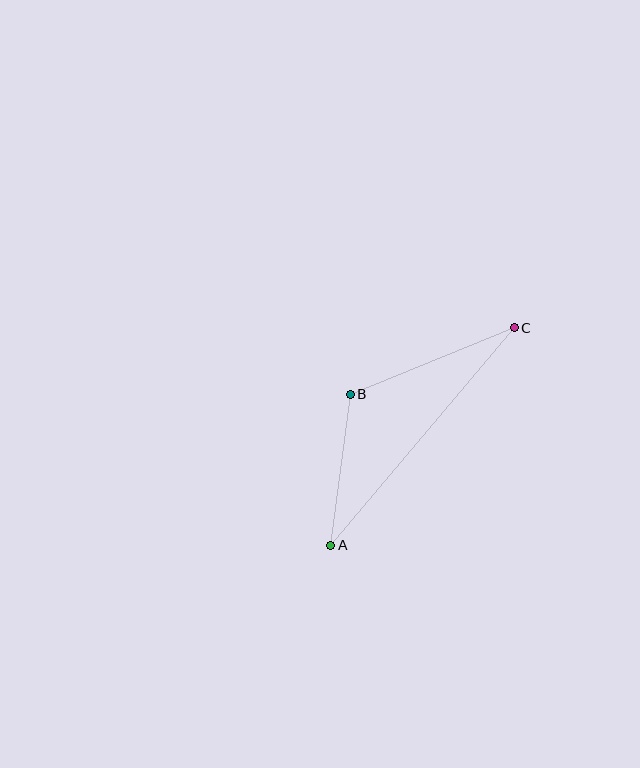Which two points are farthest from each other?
Points A and C are farthest from each other.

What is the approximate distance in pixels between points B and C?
The distance between B and C is approximately 177 pixels.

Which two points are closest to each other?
Points A and B are closest to each other.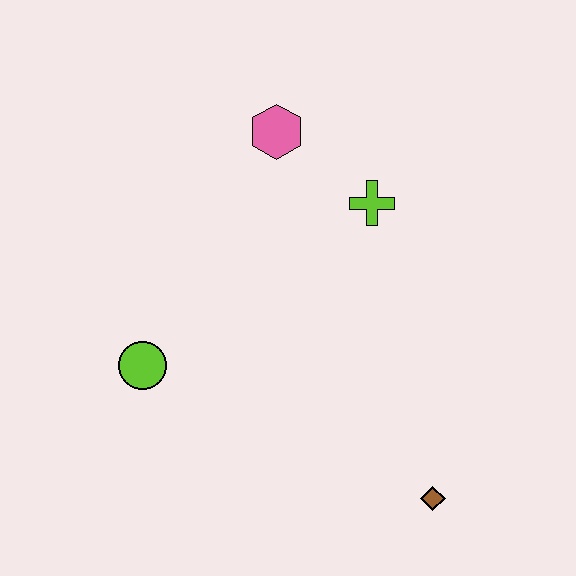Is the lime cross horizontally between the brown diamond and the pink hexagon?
Yes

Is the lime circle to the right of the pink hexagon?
No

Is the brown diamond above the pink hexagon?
No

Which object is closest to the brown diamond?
The lime cross is closest to the brown diamond.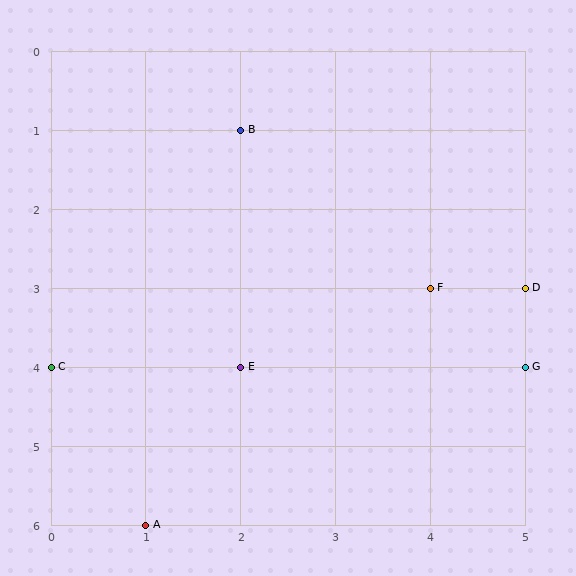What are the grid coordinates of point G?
Point G is at grid coordinates (5, 4).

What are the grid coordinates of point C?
Point C is at grid coordinates (0, 4).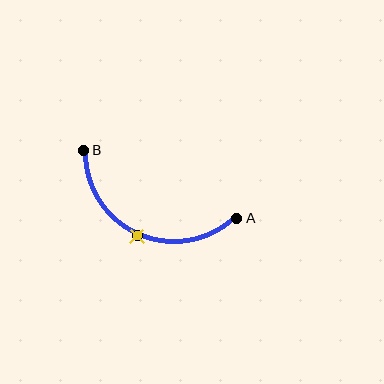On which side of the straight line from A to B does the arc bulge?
The arc bulges below the straight line connecting A and B.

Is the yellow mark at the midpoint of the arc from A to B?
Yes. The yellow mark lies on the arc at equal arc-length from both A and B — it is the arc midpoint.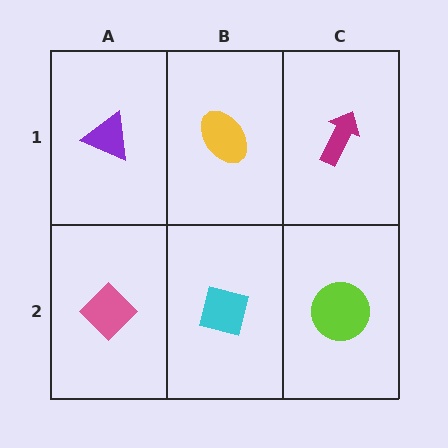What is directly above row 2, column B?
A yellow ellipse.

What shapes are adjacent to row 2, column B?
A yellow ellipse (row 1, column B), a pink diamond (row 2, column A), a lime circle (row 2, column C).